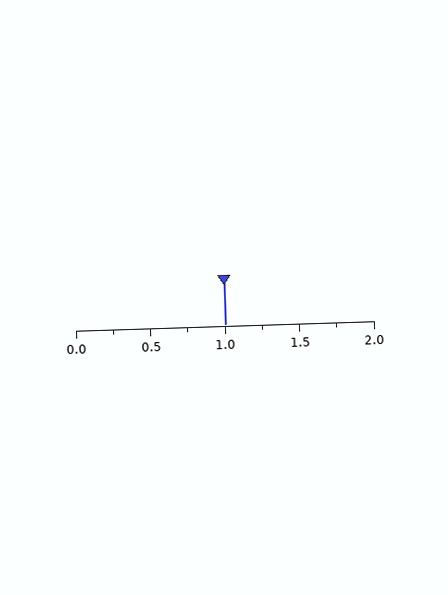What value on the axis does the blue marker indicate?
The marker indicates approximately 1.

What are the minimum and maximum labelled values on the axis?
The axis runs from 0.0 to 2.0.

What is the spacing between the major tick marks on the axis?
The major ticks are spaced 0.5 apart.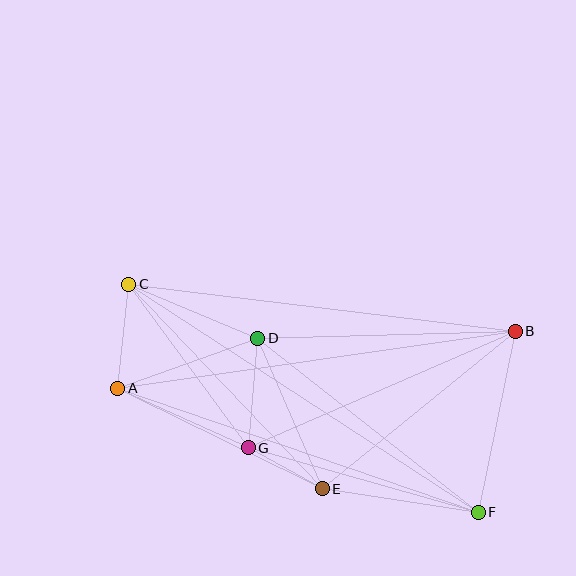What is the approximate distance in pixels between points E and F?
The distance between E and F is approximately 157 pixels.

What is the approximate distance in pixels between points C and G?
The distance between C and G is approximately 203 pixels.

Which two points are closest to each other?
Points E and G are closest to each other.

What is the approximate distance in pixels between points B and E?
The distance between B and E is approximately 249 pixels.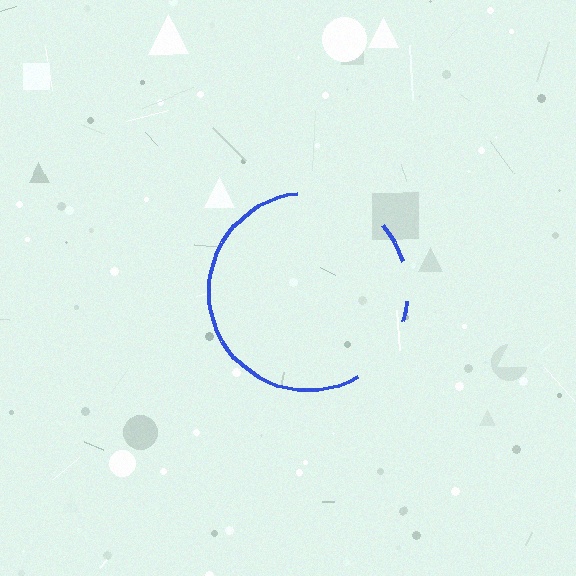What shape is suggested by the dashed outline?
The dashed outline suggests a circle.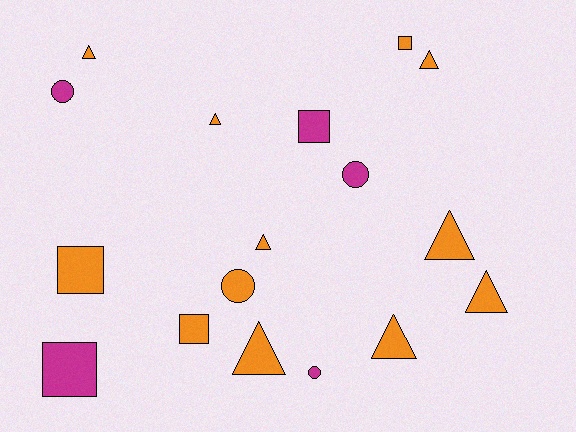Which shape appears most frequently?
Triangle, with 8 objects.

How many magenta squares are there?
There are 2 magenta squares.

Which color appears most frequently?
Orange, with 12 objects.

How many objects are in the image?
There are 17 objects.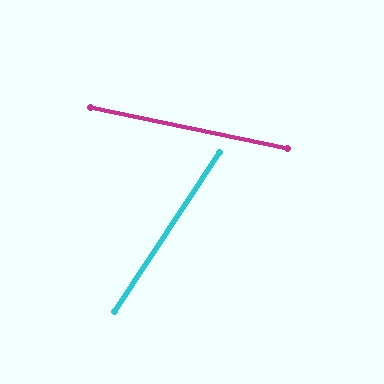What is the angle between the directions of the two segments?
Approximately 68 degrees.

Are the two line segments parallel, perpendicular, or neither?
Neither parallel nor perpendicular — they differ by about 68°.